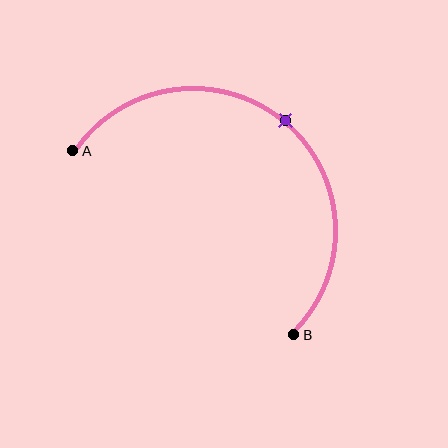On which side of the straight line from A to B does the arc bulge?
The arc bulges above and to the right of the straight line connecting A and B.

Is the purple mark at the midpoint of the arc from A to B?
Yes. The purple mark lies on the arc at equal arc-length from both A and B — it is the arc midpoint.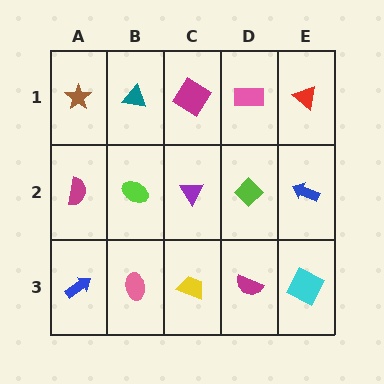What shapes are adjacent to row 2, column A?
A brown star (row 1, column A), a blue arrow (row 3, column A), a lime ellipse (row 2, column B).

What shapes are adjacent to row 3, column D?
A lime diamond (row 2, column D), a yellow trapezoid (row 3, column C), a cyan square (row 3, column E).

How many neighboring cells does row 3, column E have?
2.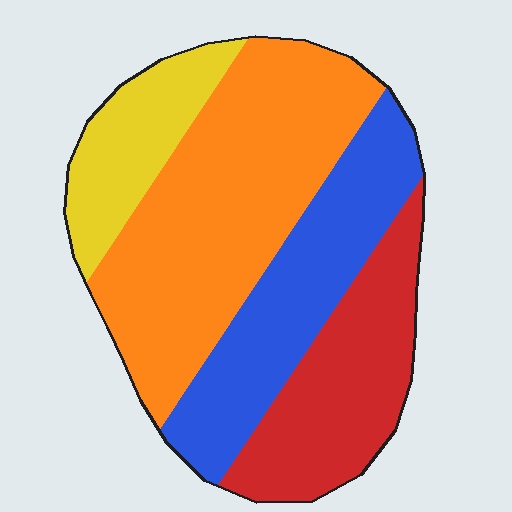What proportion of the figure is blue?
Blue covers 24% of the figure.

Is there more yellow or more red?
Red.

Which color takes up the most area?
Orange, at roughly 40%.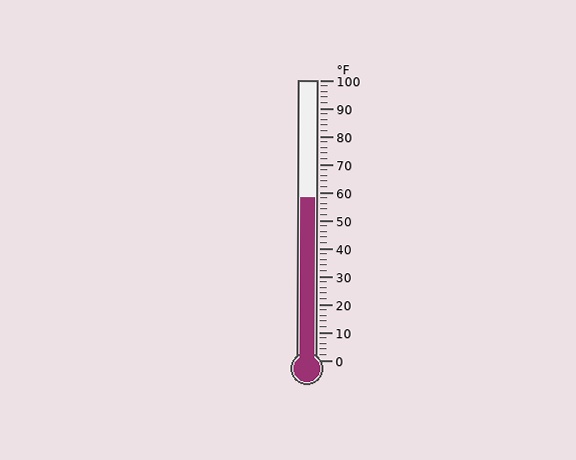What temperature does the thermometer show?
The thermometer shows approximately 58°F.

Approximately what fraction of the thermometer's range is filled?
The thermometer is filled to approximately 60% of its range.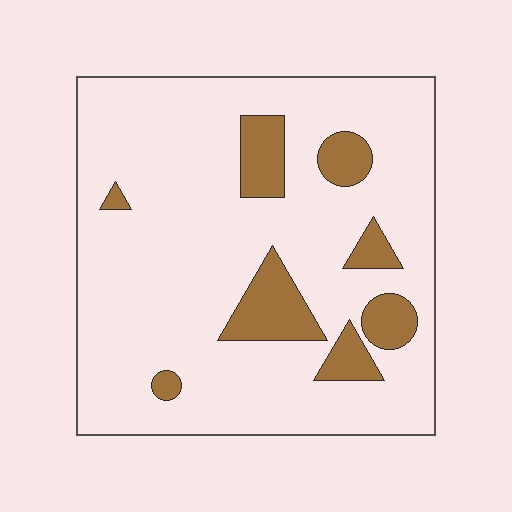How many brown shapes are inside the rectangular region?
8.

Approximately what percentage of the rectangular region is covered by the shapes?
Approximately 15%.